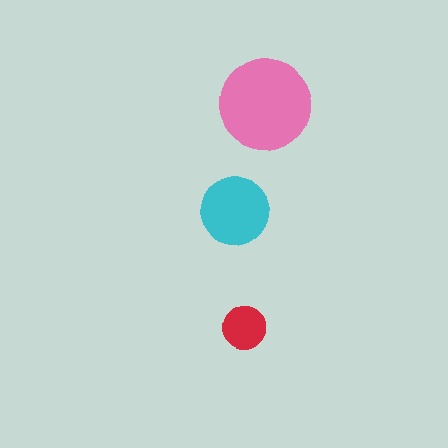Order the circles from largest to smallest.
the pink one, the cyan one, the red one.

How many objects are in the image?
There are 3 objects in the image.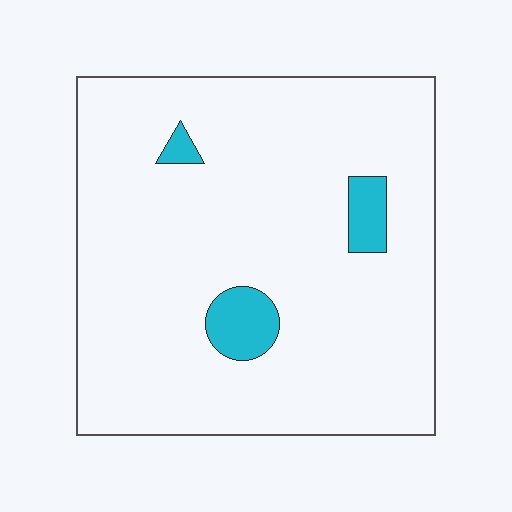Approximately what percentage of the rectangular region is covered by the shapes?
Approximately 5%.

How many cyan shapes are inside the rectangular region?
3.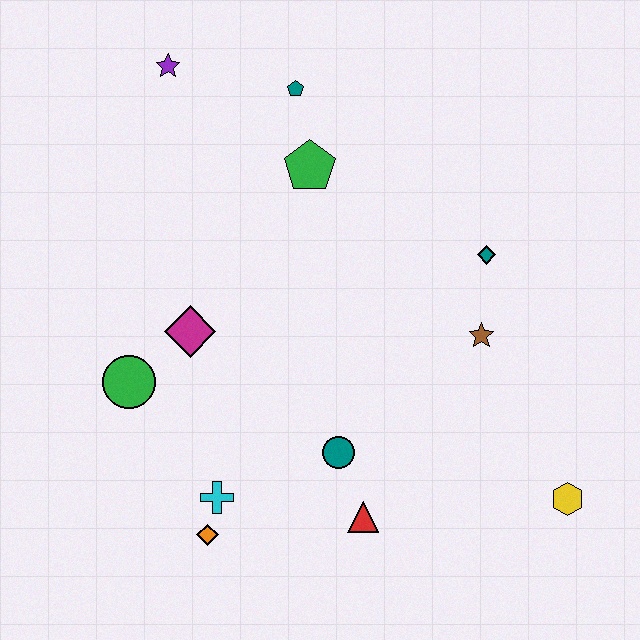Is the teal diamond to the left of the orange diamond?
No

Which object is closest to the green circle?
The magenta diamond is closest to the green circle.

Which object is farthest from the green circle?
The yellow hexagon is farthest from the green circle.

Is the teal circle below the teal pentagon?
Yes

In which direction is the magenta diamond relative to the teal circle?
The magenta diamond is to the left of the teal circle.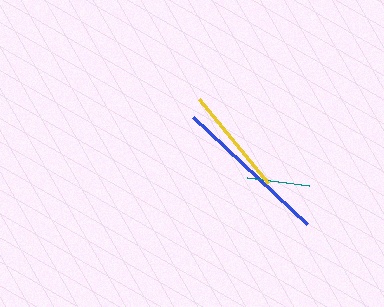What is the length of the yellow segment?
The yellow segment is approximately 109 pixels long.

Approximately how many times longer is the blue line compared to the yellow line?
The blue line is approximately 1.4 times the length of the yellow line.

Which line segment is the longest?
The blue line is the longest at approximately 157 pixels.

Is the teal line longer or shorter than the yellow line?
The yellow line is longer than the teal line.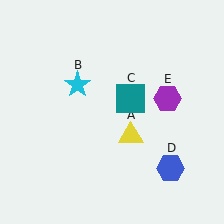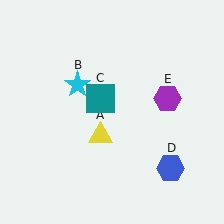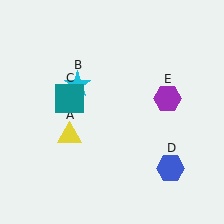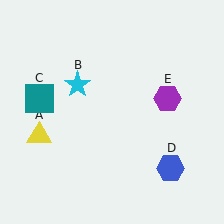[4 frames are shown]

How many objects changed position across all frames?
2 objects changed position: yellow triangle (object A), teal square (object C).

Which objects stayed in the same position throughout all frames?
Cyan star (object B) and blue hexagon (object D) and purple hexagon (object E) remained stationary.